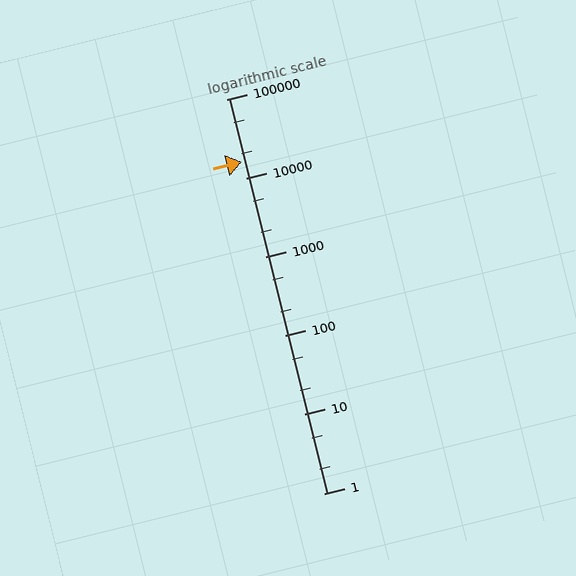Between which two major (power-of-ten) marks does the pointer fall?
The pointer is between 10000 and 100000.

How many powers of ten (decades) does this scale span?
The scale spans 5 decades, from 1 to 100000.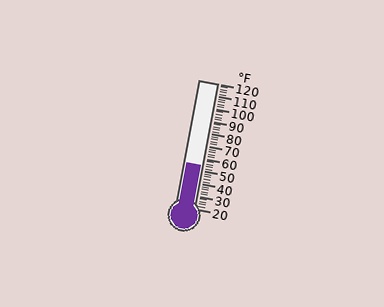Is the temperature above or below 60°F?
The temperature is below 60°F.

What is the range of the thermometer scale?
The thermometer scale ranges from 20°F to 120°F.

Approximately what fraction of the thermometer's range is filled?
The thermometer is filled to approximately 35% of its range.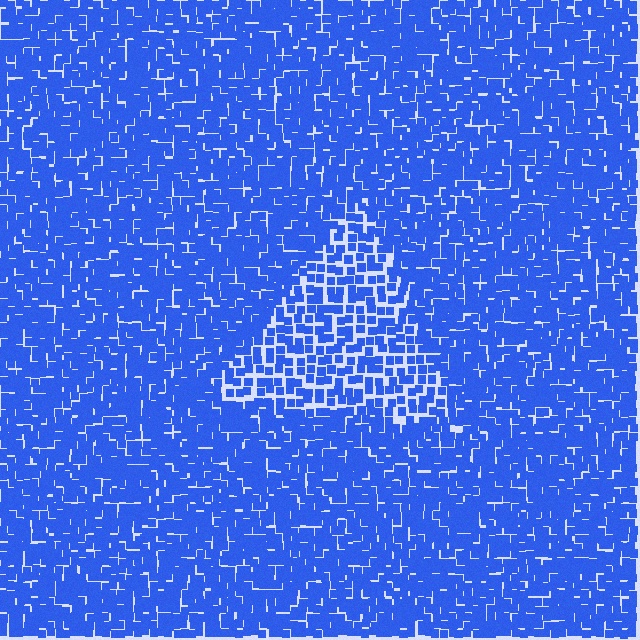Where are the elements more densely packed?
The elements are more densely packed outside the triangle boundary.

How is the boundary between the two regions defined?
The boundary is defined by a change in element density (approximately 1.7x ratio). All elements are the same color, size, and shape.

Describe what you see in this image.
The image contains small blue elements arranged at two different densities. A triangle-shaped region is visible where the elements are less densely packed than the surrounding area.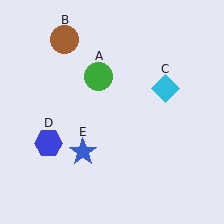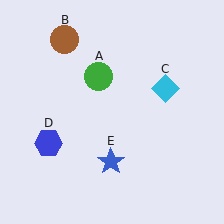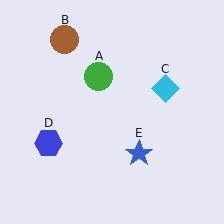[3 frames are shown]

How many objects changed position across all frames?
1 object changed position: blue star (object E).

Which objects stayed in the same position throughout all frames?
Green circle (object A) and brown circle (object B) and cyan diamond (object C) and blue hexagon (object D) remained stationary.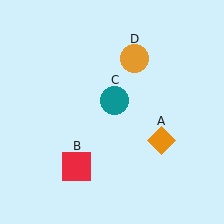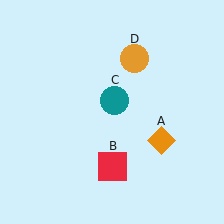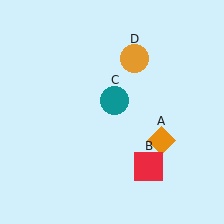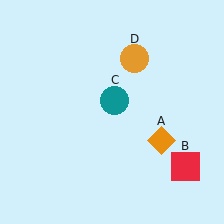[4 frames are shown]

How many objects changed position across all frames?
1 object changed position: red square (object B).